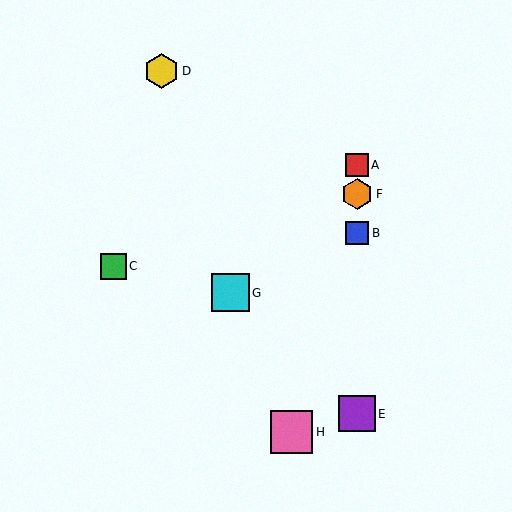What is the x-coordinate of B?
Object B is at x≈357.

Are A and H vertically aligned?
No, A is at x≈357 and H is at x≈292.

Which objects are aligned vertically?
Objects A, B, E, F are aligned vertically.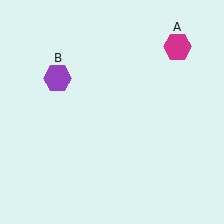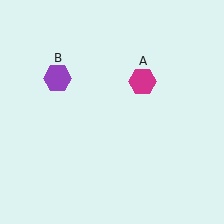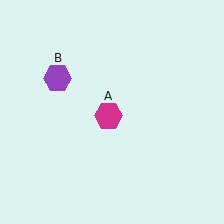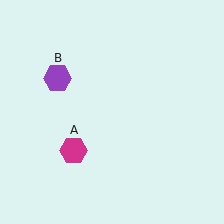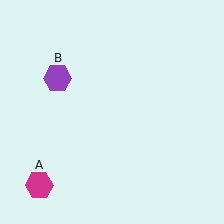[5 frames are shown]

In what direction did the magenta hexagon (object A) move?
The magenta hexagon (object A) moved down and to the left.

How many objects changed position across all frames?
1 object changed position: magenta hexagon (object A).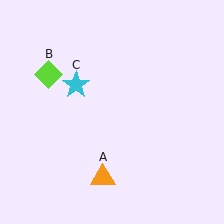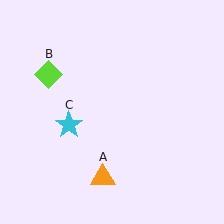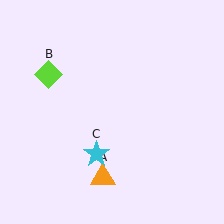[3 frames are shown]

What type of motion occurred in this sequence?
The cyan star (object C) rotated counterclockwise around the center of the scene.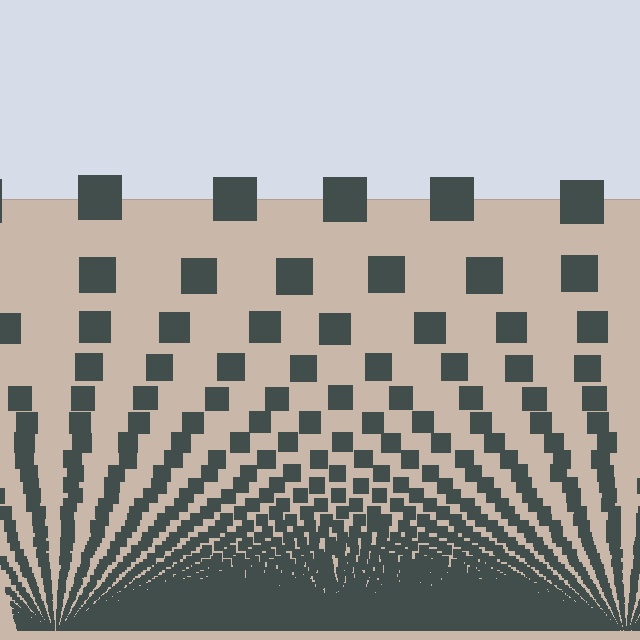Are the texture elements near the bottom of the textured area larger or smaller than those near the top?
Smaller. The gradient is inverted — elements near the bottom are smaller and denser.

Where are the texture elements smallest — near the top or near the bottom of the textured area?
Near the bottom.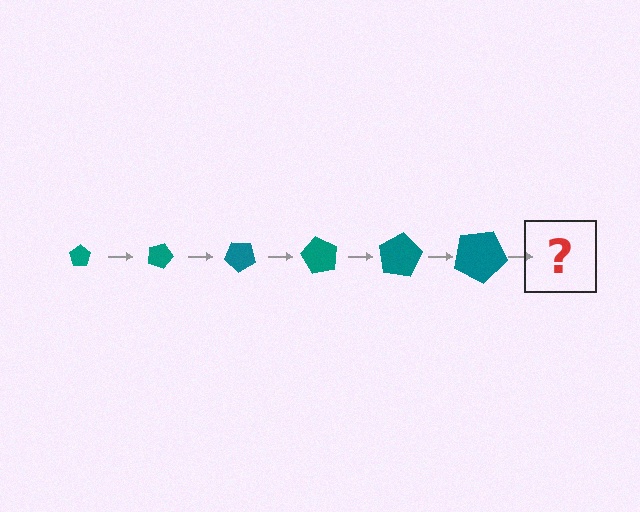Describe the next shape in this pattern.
It should be a pentagon, larger than the previous one and rotated 120 degrees from the start.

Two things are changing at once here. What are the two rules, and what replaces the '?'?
The two rules are that the pentagon grows larger each step and it rotates 20 degrees each step. The '?' should be a pentagon, larger than the previous one and rotated 120 degrees from the start.